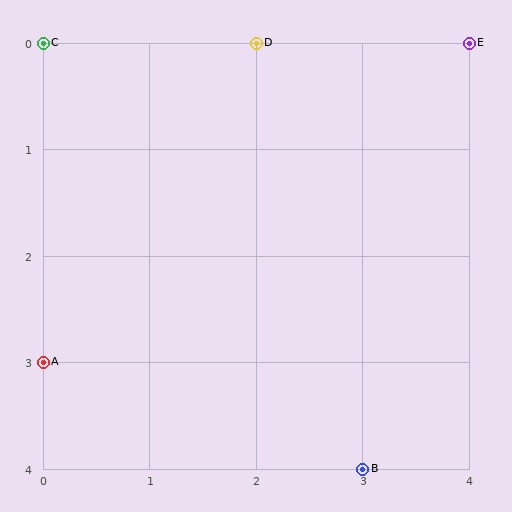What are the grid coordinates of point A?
Point A is at grid coordinates (0, 3).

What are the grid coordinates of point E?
Point E is at grid coordinates (4, 0).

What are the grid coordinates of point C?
Point C is at grid coordinates (0, 0).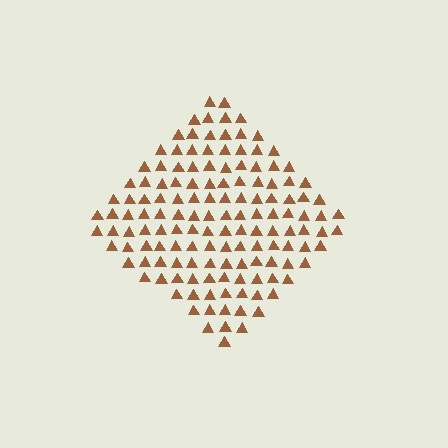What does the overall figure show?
The overall figure shows a diamond.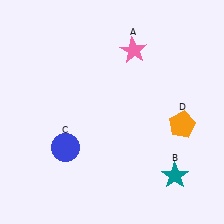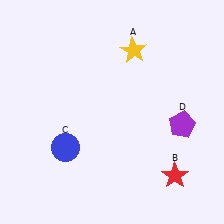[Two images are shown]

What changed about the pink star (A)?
In Image 1, A is pink. In Image 2, it changed to yellow.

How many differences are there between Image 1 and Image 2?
There are 3 differences between the two images.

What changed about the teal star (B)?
In Image 1, B is teal. In Image 2, it changed to red.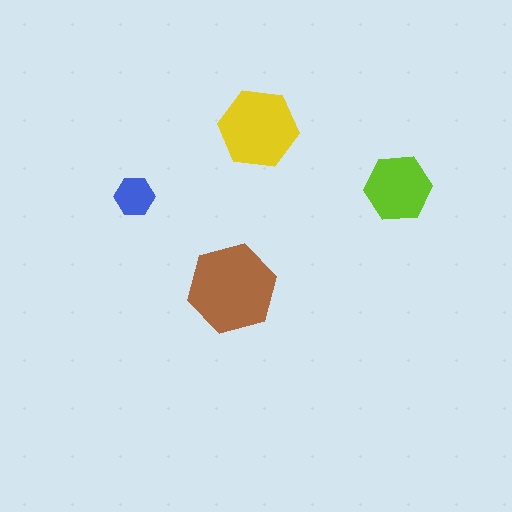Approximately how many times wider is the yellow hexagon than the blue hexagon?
About 2 times wider.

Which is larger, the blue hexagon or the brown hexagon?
The brown one.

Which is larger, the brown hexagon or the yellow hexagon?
The brown one.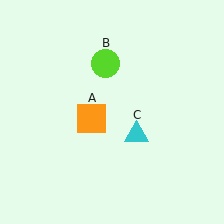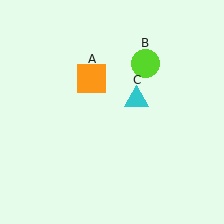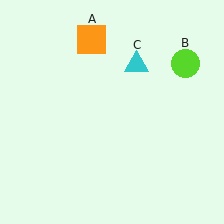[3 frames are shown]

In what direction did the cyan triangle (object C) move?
The cyan triangle (object C) moved up.